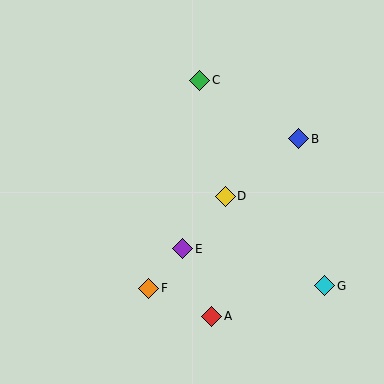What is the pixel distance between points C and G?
The distance between C and G is 241 pixels.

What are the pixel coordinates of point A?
Point A is at (212, 316).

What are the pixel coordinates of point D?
Point D is at (225, 196).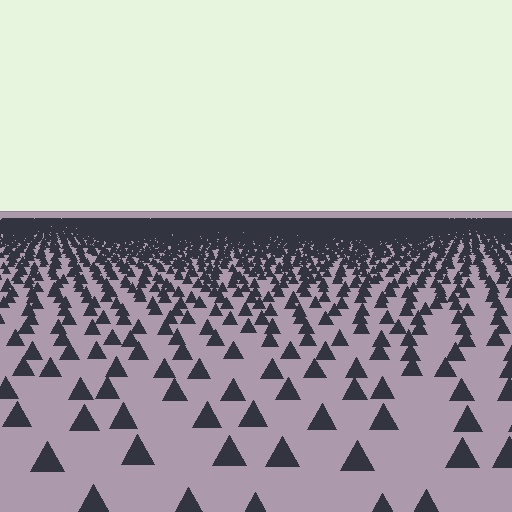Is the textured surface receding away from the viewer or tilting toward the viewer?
The surface is receding away from the viewer. Texture elements get smaller and denser toward the top.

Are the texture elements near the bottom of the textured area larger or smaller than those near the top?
Larger. Near the bottom, elements are closer to the viewer and appear at a bigger on-screen size.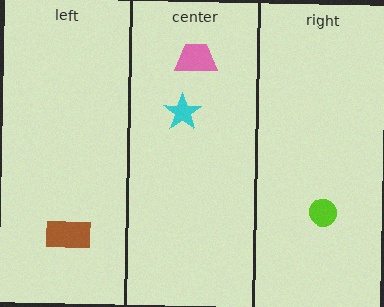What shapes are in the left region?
The brown rectangle.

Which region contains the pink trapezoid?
The center region.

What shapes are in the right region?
The lime circle.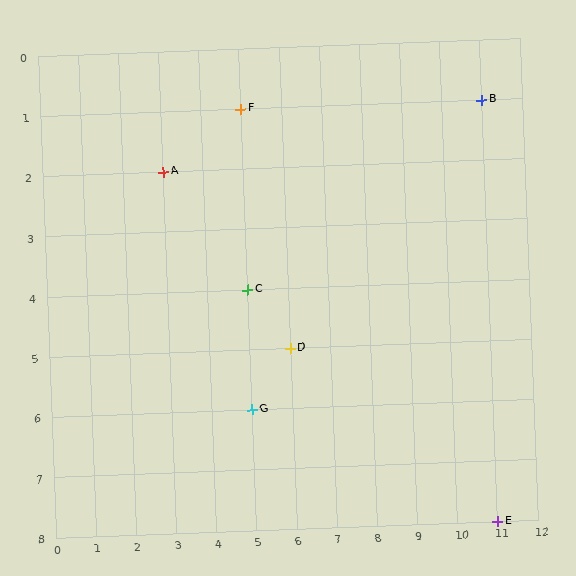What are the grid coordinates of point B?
Point B is at grid coordinates (11, 1).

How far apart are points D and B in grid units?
Points D and B are 5 columns and 4 rows apart (about 6.4 grid units diagonally).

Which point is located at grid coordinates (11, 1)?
Point B is at (11, 1).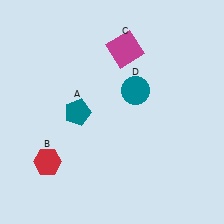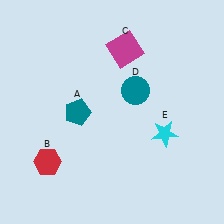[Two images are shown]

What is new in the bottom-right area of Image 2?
A cyan star (E) was added in the bottom-right area of Image 2.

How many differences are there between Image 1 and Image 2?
There is 1 difference between the two images.